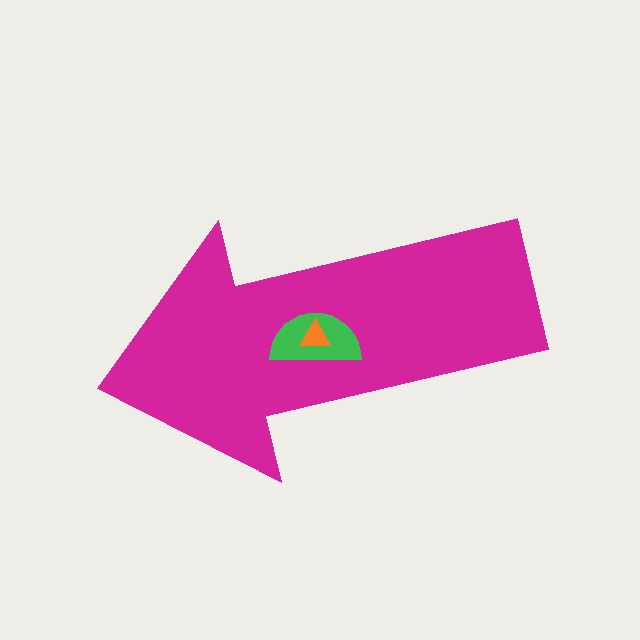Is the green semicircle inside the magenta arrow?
Yes.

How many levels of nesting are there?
3.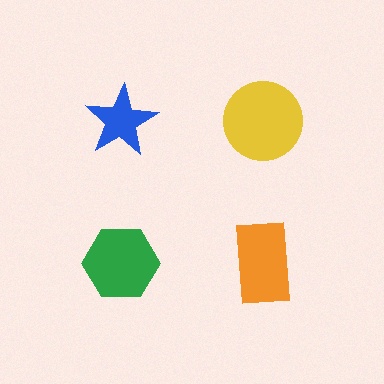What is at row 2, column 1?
A green hexagon.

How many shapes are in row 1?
2 shapes.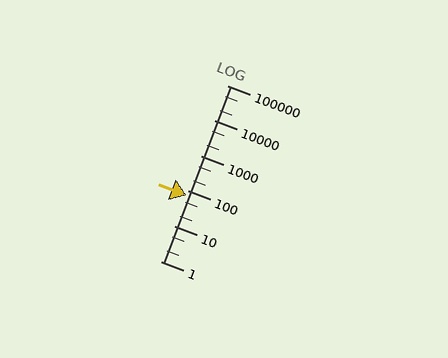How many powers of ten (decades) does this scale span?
The scale spans 5 decades, from 1 to 100000.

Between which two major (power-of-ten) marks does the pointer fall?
The pointer is between 10 and 100.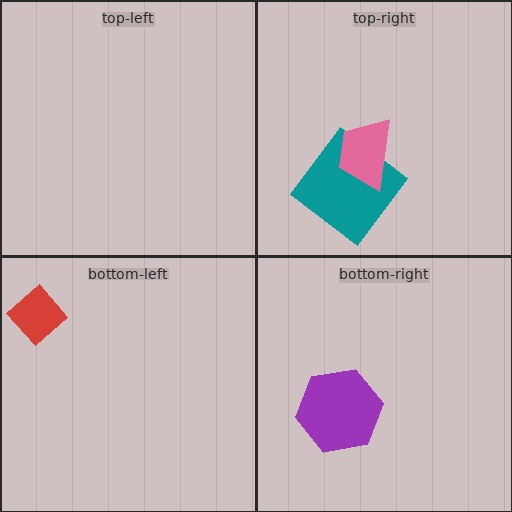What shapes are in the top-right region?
The teal diamond, the pink trapezoid.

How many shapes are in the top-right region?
2.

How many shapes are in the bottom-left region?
1.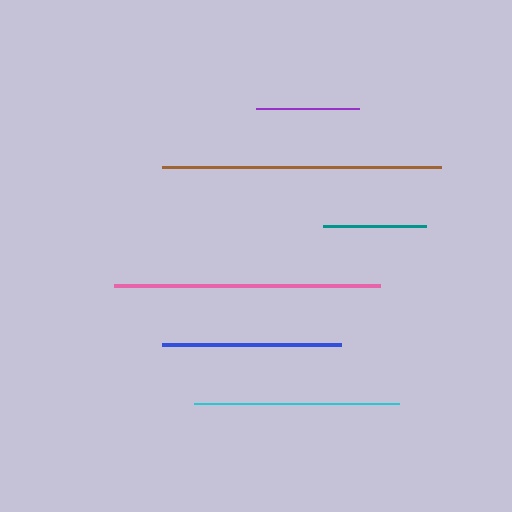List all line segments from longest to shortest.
From longest to shortest: brown, pink, cyan, blue, purple, teal.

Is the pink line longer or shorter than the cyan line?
The pink line is longer than the cyan line.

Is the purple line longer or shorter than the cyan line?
The cyan line is longer than the purple line.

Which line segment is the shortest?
The teal line is the shortest at approximately 103 pixels.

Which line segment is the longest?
The brown line is the longest at approximately 279 pixels.